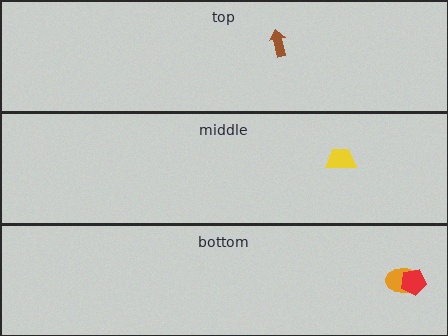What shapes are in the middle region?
The yellow trapezoid.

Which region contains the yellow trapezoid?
The middle region.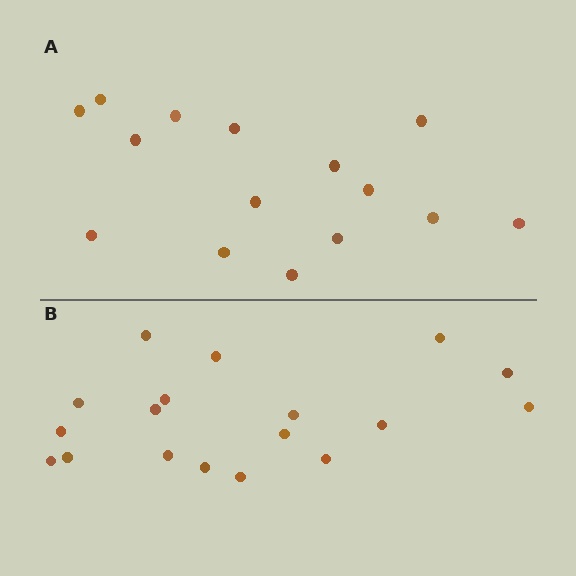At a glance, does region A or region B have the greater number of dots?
Region B (the bottom region) has more dots.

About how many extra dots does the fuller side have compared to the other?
Region B has just a few more — roughly 2 or 3 more dots than region A.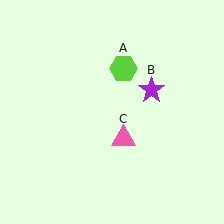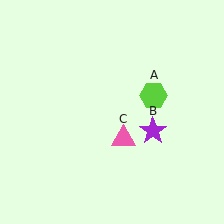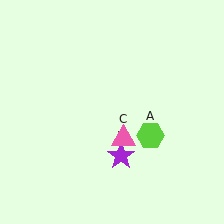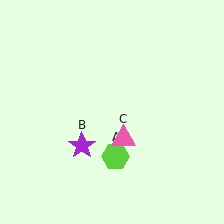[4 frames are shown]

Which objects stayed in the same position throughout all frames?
Pink triangle (object C) remained stationary.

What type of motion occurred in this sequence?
The lime hexagon (object A), purple star (object B) rotated clockwise around the center of the scene.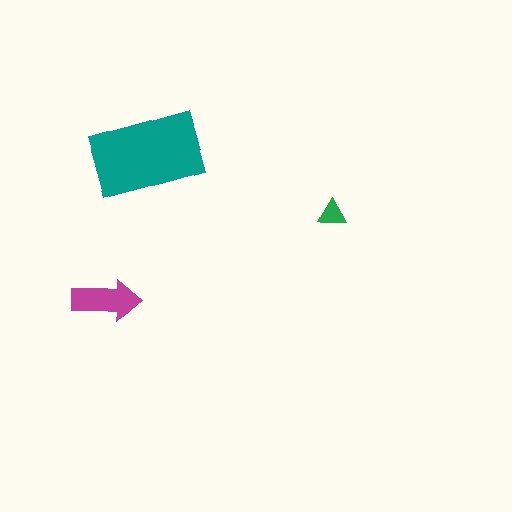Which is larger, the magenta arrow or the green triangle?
The magenta arrow.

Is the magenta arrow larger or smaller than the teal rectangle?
Smaller.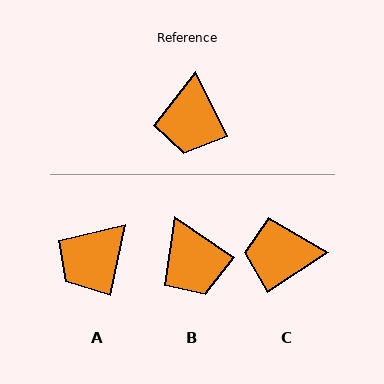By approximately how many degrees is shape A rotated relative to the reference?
Approximately 38 degrees clockwise.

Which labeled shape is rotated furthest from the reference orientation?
C, about 82 degrees away.